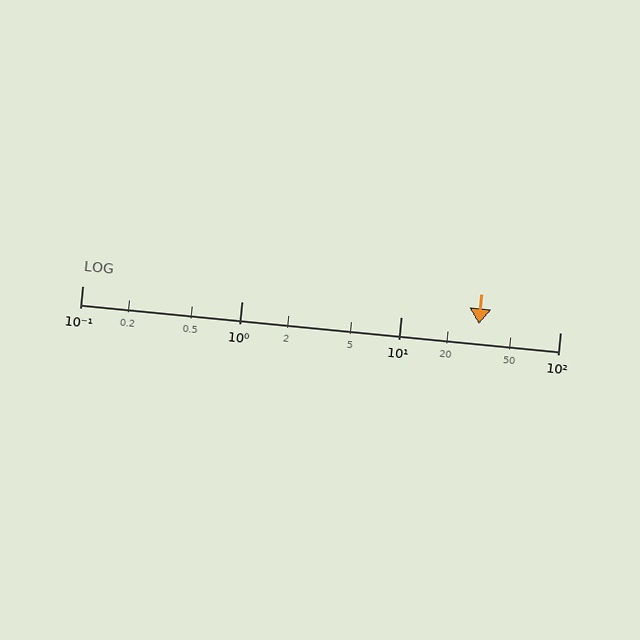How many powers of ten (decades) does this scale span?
The scale spans 3 decades, from 0.1 to 100.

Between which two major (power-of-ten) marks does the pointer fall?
The pointer is between 10 and 100.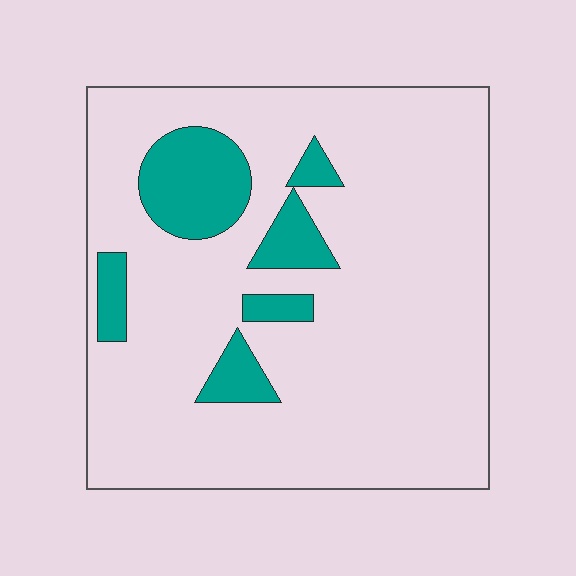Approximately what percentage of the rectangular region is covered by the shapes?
Approximately 15%.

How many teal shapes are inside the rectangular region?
6.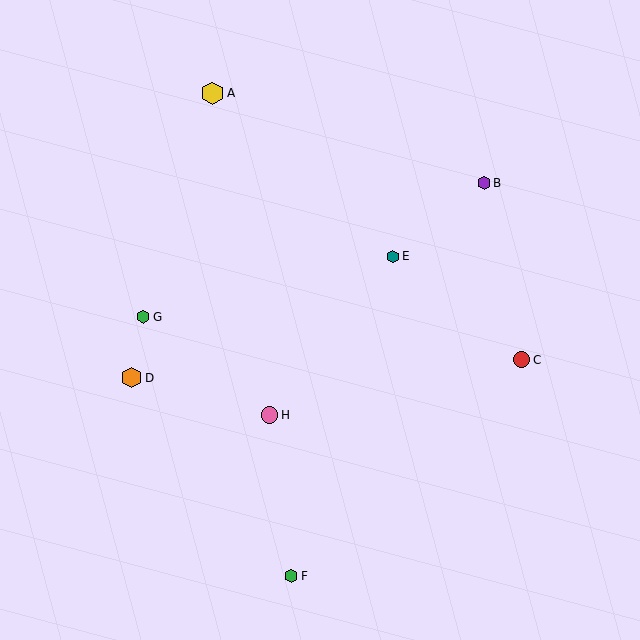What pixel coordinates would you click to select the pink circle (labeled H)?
Click at (269, 415) to select the pink circle H.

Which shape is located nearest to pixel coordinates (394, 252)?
The teal hexagon (labeled E) at (393, 256) is nearest to that location.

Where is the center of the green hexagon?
The center of the green hexagon is at (143, 317).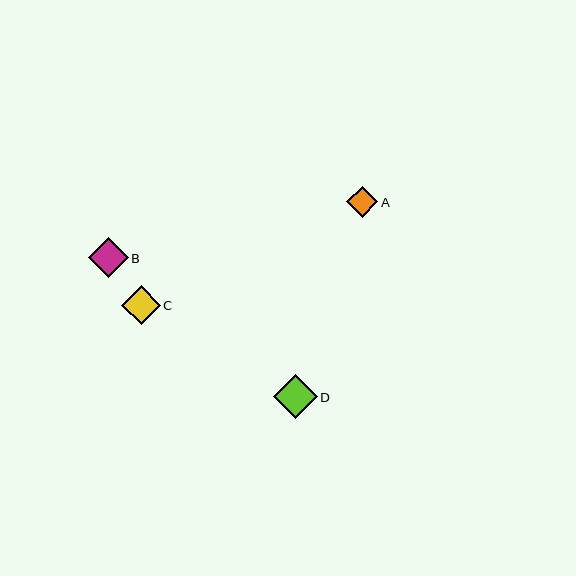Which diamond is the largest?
Diamond D is the largest with a size of approximately 44 pixels.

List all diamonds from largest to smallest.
From largest to smallest: D, B, C, A.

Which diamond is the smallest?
Diamond A is the smallest with a size of approximately 31 pixels.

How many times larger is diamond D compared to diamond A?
Diamond D is approximately 1.4 times the size of diamond A.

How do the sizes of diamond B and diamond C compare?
Diamond B and diamond C are approximately the same size.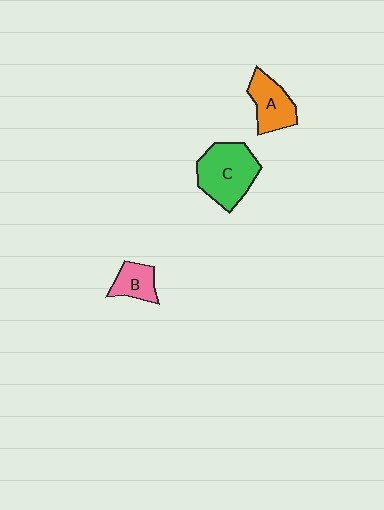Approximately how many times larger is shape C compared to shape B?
Approximately 2.1 times.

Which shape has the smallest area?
Shape B (pink).